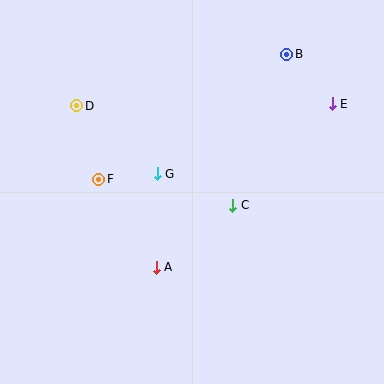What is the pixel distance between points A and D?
The distance between A and D is 180 pixels.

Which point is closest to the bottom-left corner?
Point A is closest to the bottom-left corner.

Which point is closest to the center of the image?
Point G at (157, 174) is closest to the center.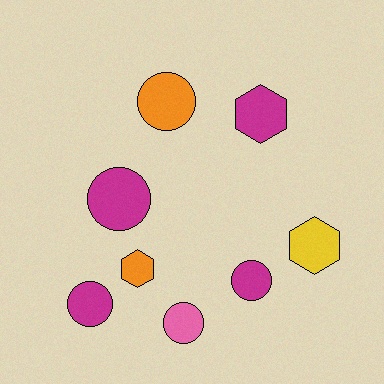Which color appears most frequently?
Magenta, with 4 objects.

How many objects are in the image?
There are 8 objects.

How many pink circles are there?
There is 1 pink circle.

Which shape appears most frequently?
Circle, with 5 objects.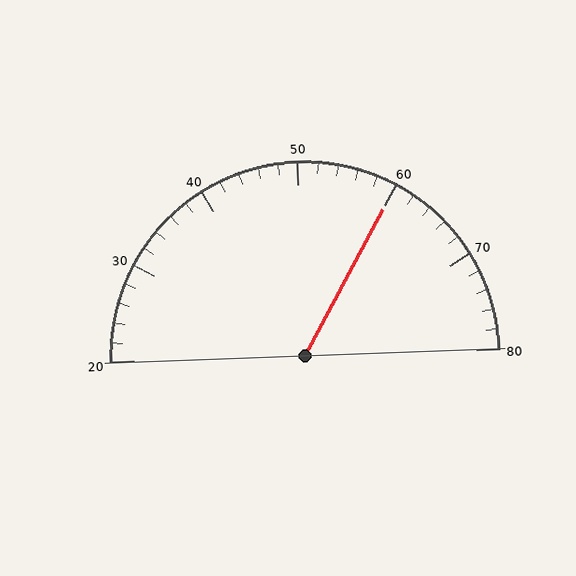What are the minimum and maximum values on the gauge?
The gauge ranges from 20 to 80.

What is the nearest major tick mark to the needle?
The nearest major tick mark is 60.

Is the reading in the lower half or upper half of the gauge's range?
The reading is in the upper half of the range (20 to 80).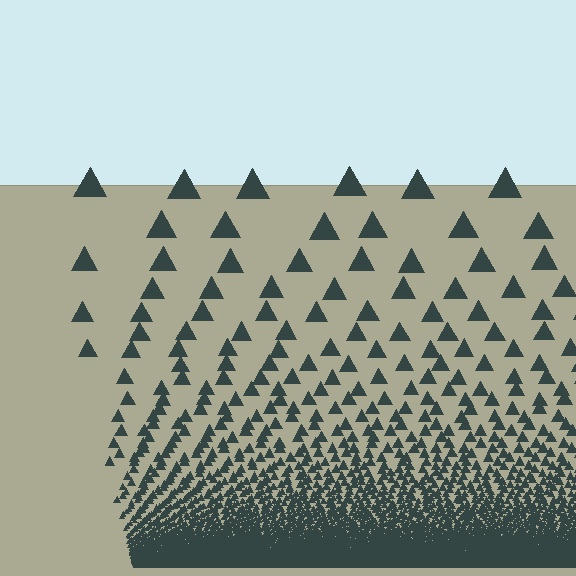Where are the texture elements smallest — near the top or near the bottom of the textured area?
Near the bottom.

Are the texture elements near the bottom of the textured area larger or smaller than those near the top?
Smaller. The gradient is inverted — elements near the bottom are smaller and denser.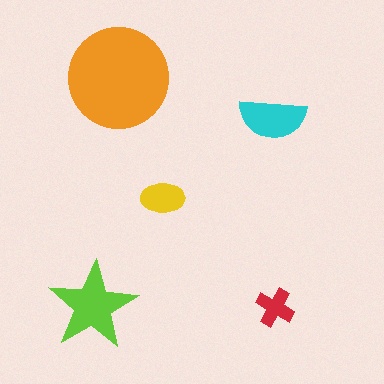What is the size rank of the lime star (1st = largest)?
2nd.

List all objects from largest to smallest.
The orange circle, the lime star, the cyan semicircle, the yellow ellipse, the red cross.